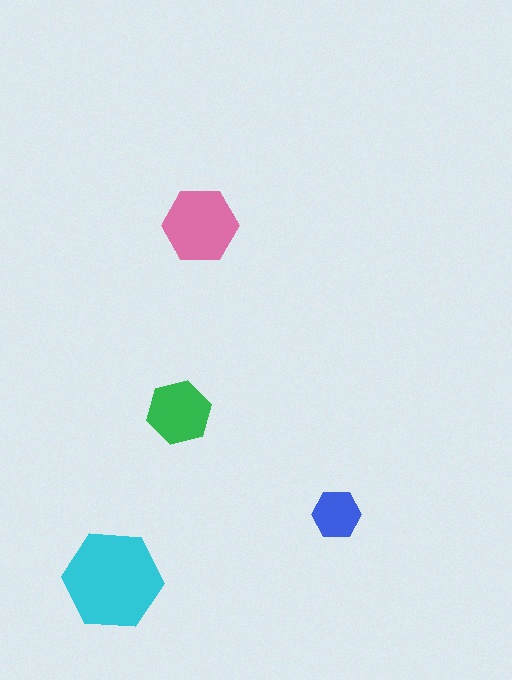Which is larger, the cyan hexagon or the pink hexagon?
The cyan one.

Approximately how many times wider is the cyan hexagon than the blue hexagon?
About 2 times wider.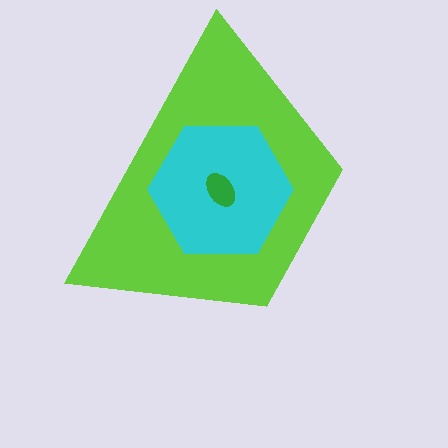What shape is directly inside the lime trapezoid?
The cyan hexagon.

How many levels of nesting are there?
3.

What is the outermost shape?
The lime trapezoid.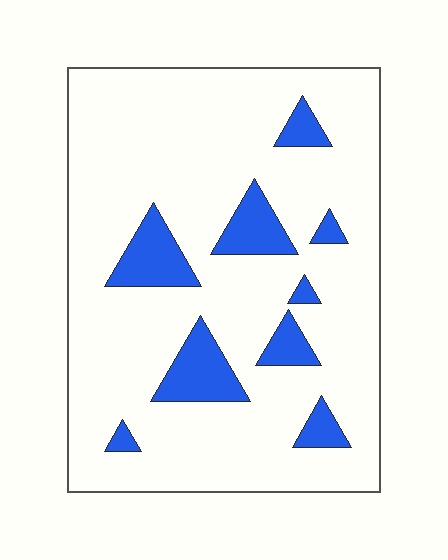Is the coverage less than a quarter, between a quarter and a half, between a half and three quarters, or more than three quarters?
Less than a quarter.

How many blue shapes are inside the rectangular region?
9.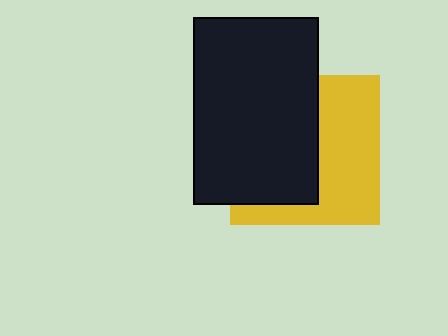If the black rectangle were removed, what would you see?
You would see the complete yellow square.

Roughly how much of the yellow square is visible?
About half of it is visible (roughly 48%).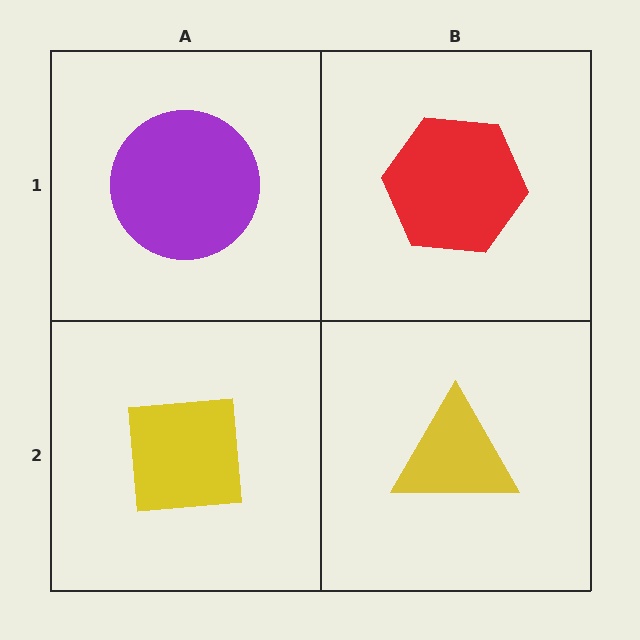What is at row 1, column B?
A red hexagon.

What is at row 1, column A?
A purple circle.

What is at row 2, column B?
A yellow triangle.